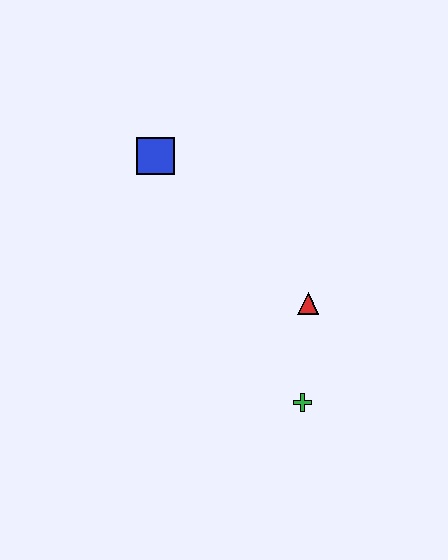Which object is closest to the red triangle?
The green cross is closest to the red triangle.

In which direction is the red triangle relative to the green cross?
The red triangle is above the green cross.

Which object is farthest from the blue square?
The green cross is farthest from the blue square.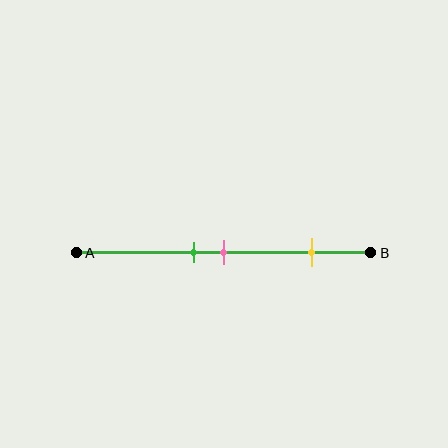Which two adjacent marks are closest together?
The green and pink marks are the closest adjacent pair.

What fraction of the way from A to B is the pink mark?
The pink mark is approximately 50% (0.5) of the way from A to B.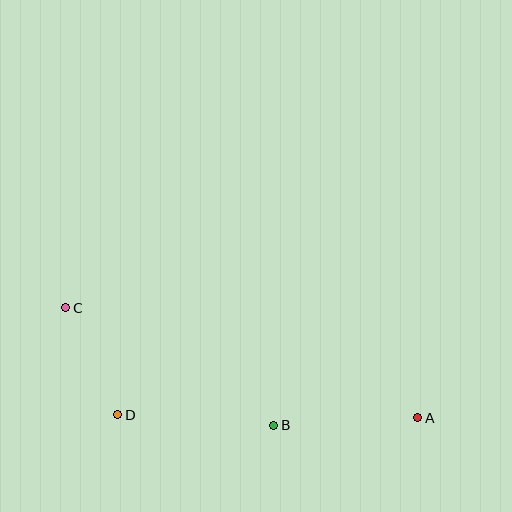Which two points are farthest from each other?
Points A and C are farthest from each other.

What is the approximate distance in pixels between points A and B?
The distance between A and B is approximately 144 pixels.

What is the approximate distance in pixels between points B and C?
The distance between B and C is approximately 239 pixels.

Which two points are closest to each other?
Points C and D are closest to each other.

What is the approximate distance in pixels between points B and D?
The distance between B and D is approximately 156 pixels.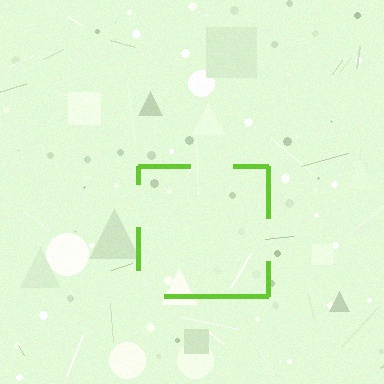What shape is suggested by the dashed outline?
The dashed outline suggests a square.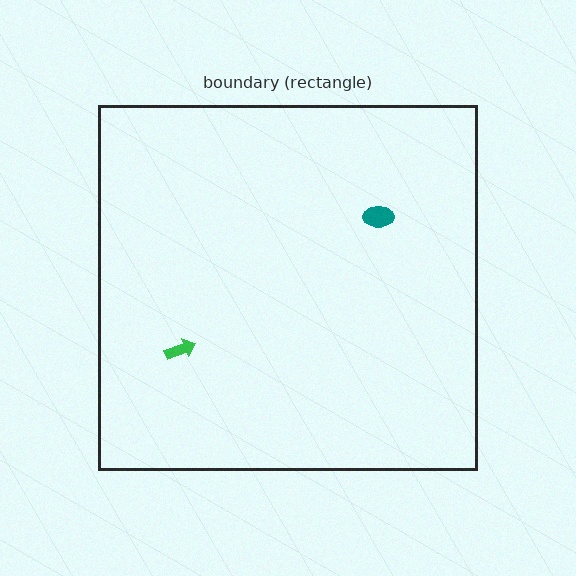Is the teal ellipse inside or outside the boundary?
Inside.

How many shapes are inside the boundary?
2 inside, 0 outside.